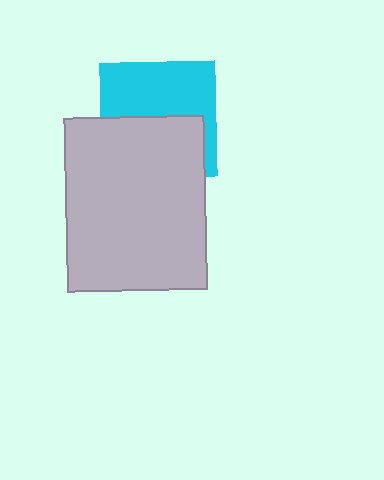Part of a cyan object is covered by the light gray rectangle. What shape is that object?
It is a square.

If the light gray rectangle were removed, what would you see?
You would see the complete cyan square.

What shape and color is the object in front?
The object in front is a light gray rectangle.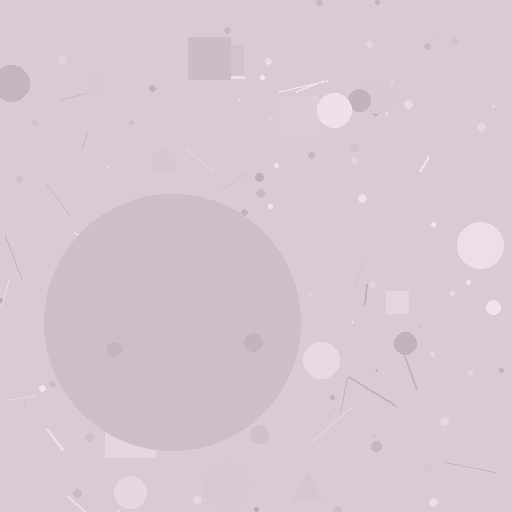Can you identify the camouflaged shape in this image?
The camouflaged shape is a circle.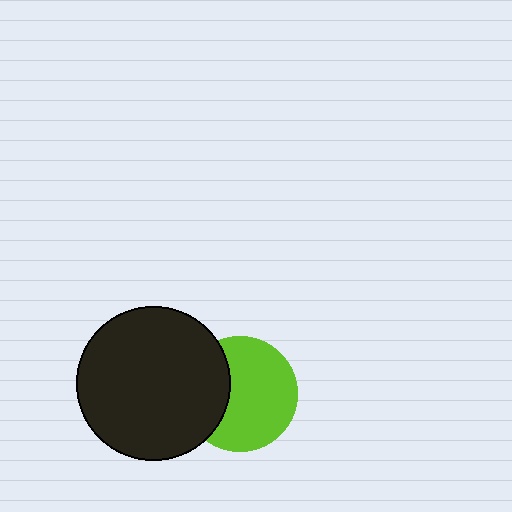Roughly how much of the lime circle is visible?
Most of it is visible (roughly 68%).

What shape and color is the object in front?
The object in front is a black circle.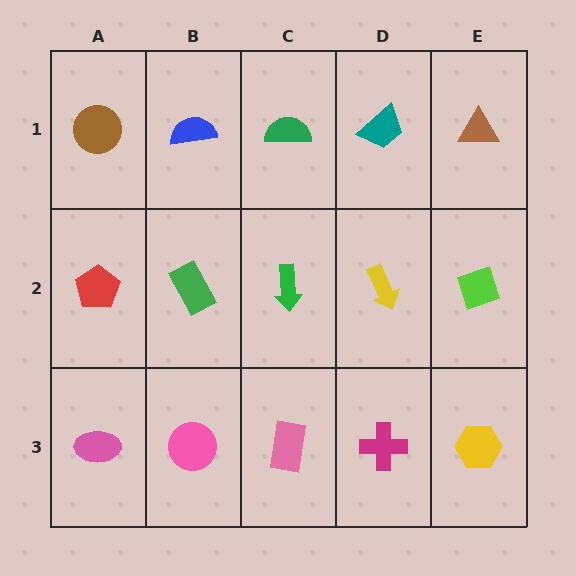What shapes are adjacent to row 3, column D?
A yellow arrow (row 2, column D), a pink rectangle (row 3, column C), a yellow hexagon (row 3, column E).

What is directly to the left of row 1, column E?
A teal trapezoid.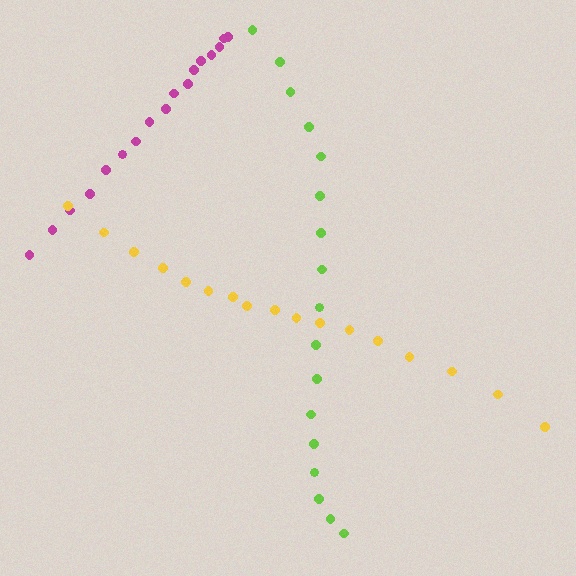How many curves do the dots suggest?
There are 3 distinct paths.